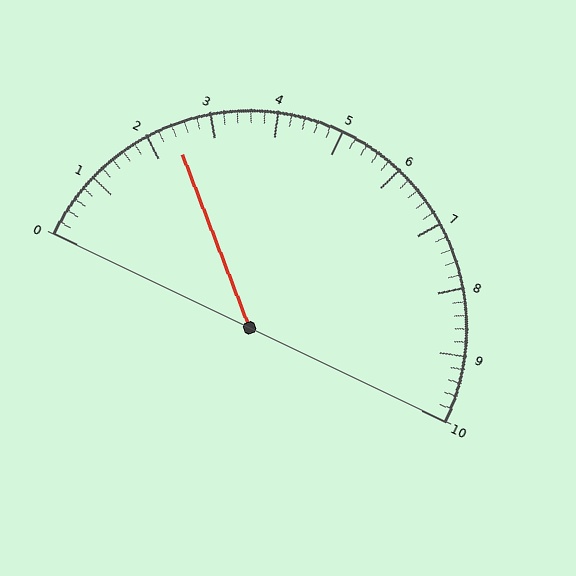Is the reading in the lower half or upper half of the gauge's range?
The reading is in the lower half of the range (0 to 10).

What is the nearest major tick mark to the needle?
The nearest major tick mark is 2.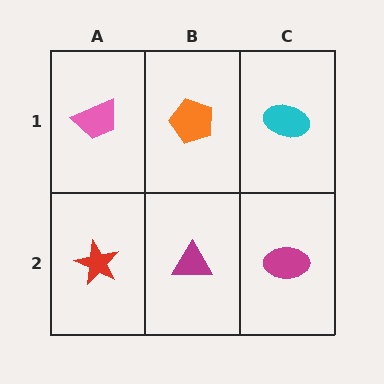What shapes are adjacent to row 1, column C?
A magenta ellipse (row 2, column C), an orange pentagon (row 1, column B).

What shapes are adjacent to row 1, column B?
A magenta triangle (row 2, column B), a pink trapezoid (row 1, column A), a cyan ellipse (row 1, column C).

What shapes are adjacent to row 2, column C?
A cyan ellipse (row 1, column C), a magenta triangle (row 2, column B).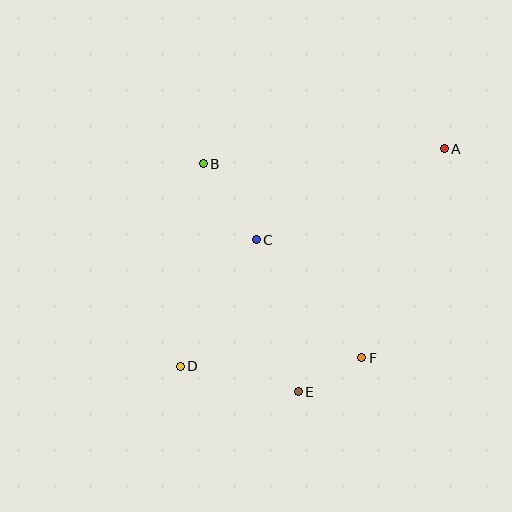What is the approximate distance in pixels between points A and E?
The distance between A and E is approximately 284 pixels.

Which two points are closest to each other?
Points E and F are closest to each other.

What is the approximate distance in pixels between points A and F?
The distance between A and F is approximately 225 pixels.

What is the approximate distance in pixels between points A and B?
The distance between A and B is approximately 242 pixels.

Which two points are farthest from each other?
Points A and D are farthest from each other.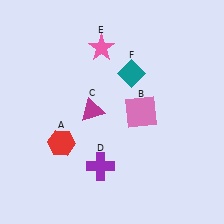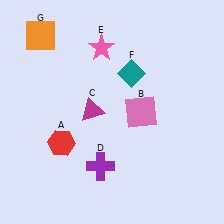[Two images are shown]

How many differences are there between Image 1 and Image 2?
There is 1 difference between the two images.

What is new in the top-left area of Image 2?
An orange square (G) was added in the top-left area of Image 2.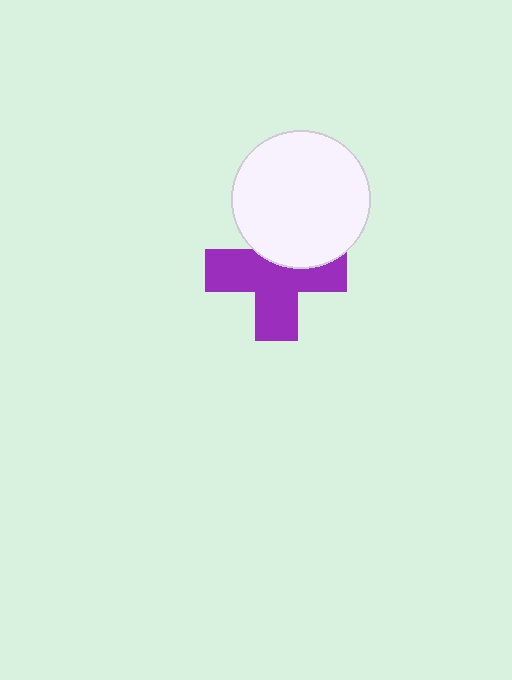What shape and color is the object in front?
The object in front is a white circle.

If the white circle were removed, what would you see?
You would see the complete purple cross.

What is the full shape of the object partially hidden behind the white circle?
The partially hidden object is a purple cross.